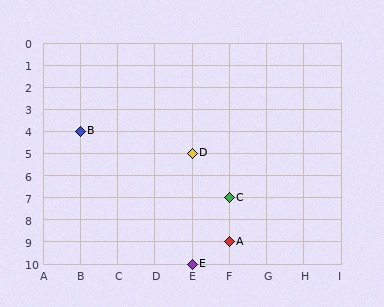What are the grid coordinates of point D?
Point D is at grid coordinates (E, 5).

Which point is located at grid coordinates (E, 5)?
Point D is at (E, 5).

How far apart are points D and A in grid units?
Points D and A are 1 column and 4 rows apart (about 4.1 grid units diagonally).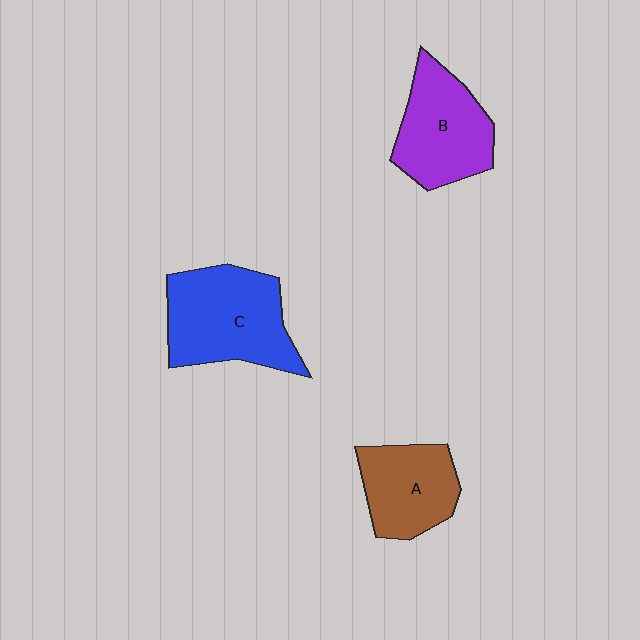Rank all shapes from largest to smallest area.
From largest to smallest: C (blue), B (purple), A (brown).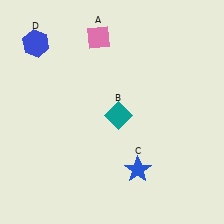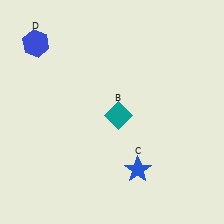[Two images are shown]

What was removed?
The pink diamond (A) was removed in Image 2.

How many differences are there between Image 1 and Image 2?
There is 1 difference between the two images.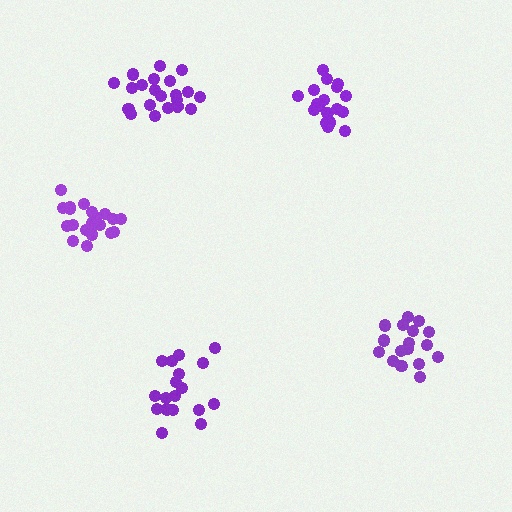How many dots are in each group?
Group 1: 17 dots, Group 2: 18 dots, Group 3: 18 dots, Group 4: 21 dots, Group 5: 21 dots (95 total).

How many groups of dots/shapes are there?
There are 5 groups.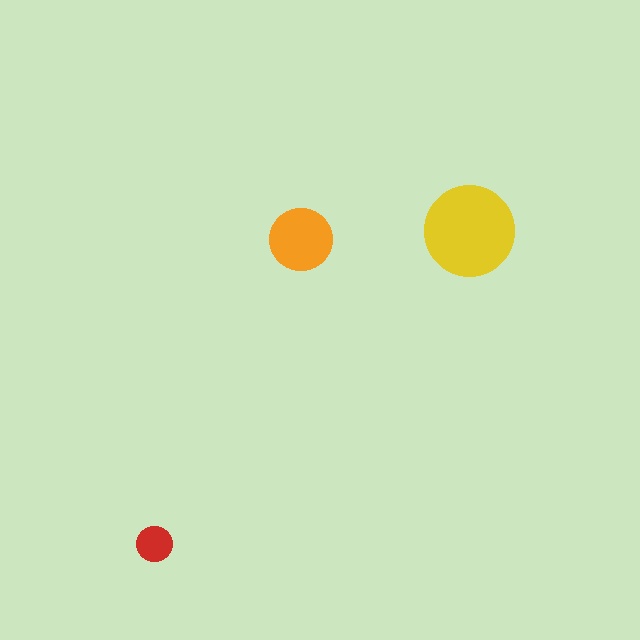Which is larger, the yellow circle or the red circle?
The yellow one.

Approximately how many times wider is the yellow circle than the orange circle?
About 1.5 times wider.